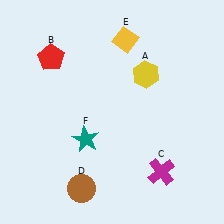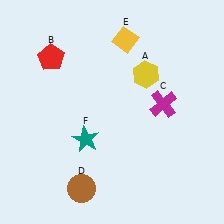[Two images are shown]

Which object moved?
The magenta cross (C) moved up.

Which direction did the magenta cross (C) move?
The magenta cross (C) moved up.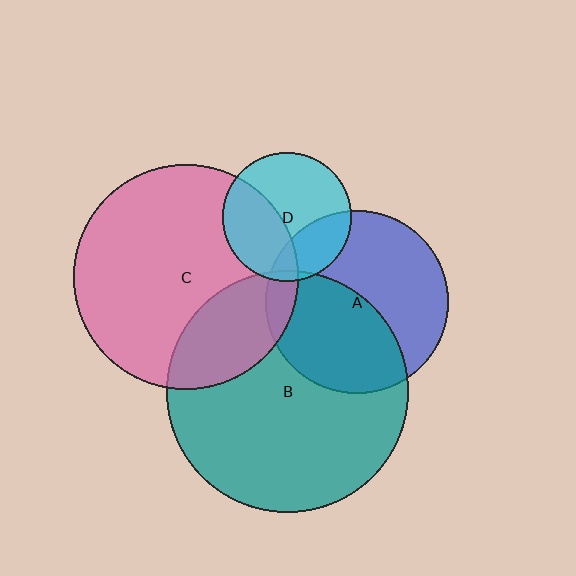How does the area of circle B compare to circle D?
Approximately 3.5 times.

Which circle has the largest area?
Circle B (teal).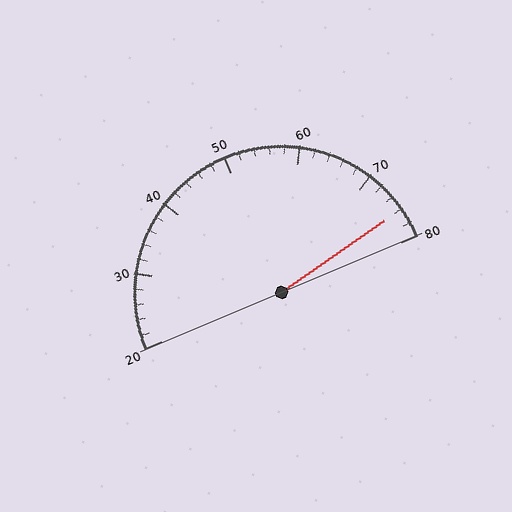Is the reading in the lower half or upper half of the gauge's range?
The reading is in the upper half of the range (20 to 80).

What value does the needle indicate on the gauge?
The needle indicates approximately 76.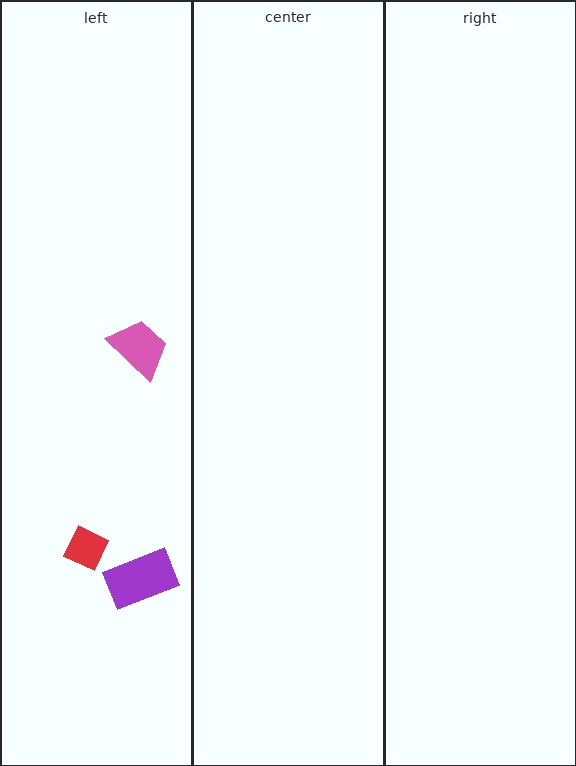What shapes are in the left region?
The red diamond, the purple rectangle, the pink trapezoid.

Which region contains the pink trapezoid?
The left region.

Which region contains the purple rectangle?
The left region.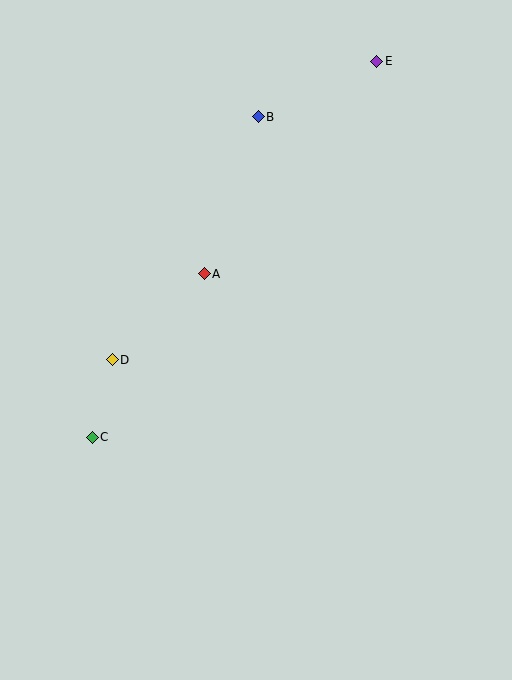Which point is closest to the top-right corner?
Point E is closest to the top-right corner.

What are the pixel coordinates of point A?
Point A is at (204, 274).